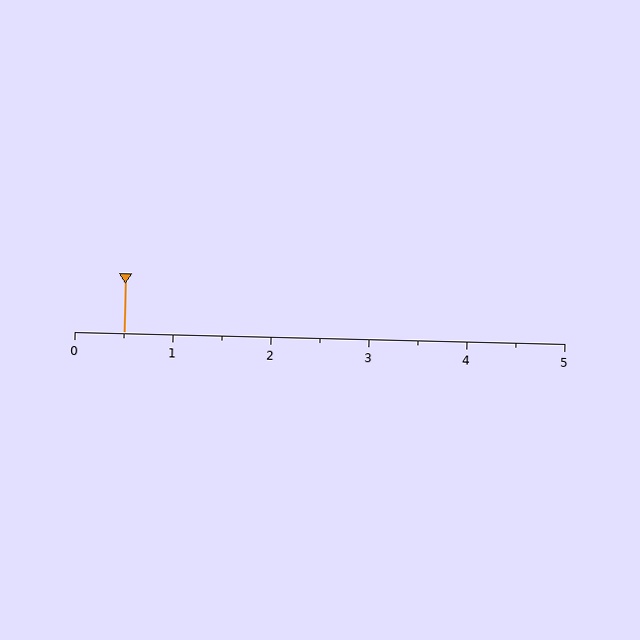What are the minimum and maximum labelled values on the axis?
The axis runs from 0 to 5.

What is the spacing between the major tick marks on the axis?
The major ticks are spaced 1 apart.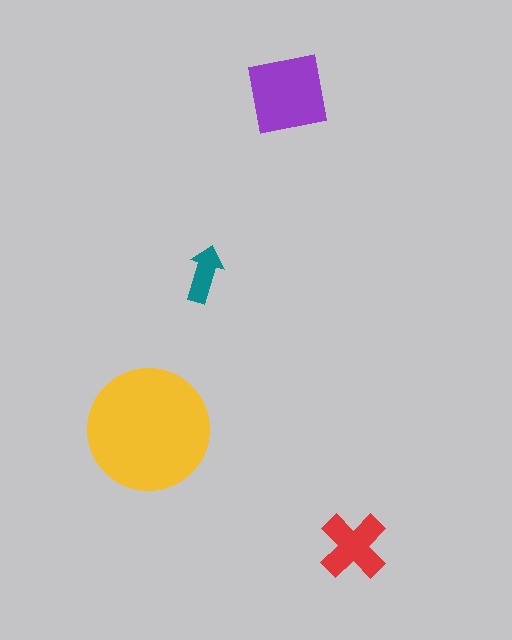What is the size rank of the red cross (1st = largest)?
3rd.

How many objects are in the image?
There are 4 objects in the image.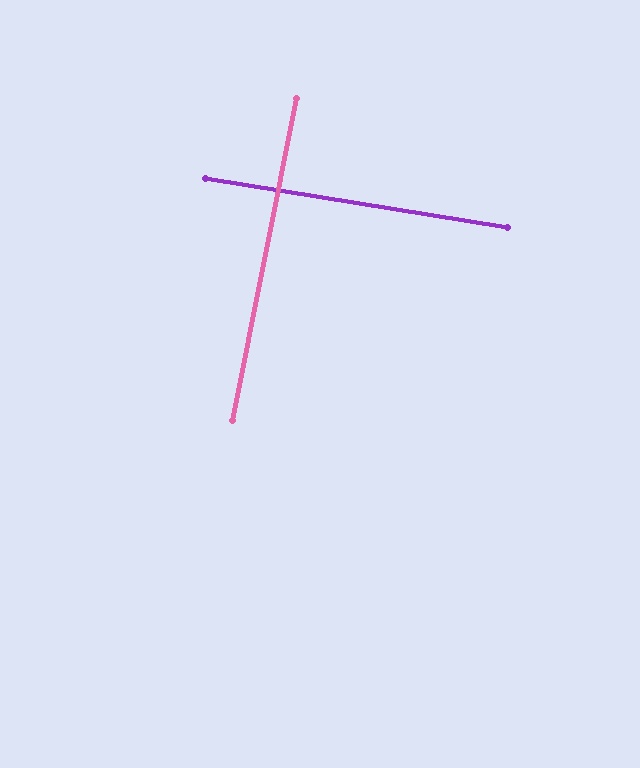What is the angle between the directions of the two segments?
Approximately 88 degrees.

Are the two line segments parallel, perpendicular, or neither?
Perpendicular — they meet at approximately 88°.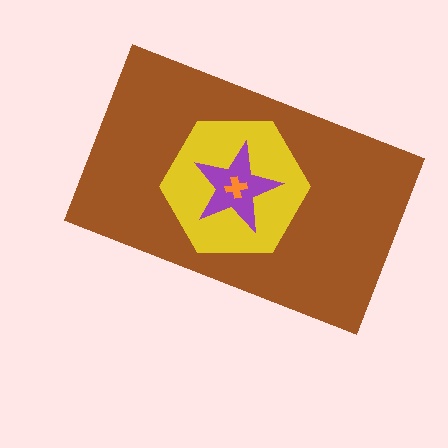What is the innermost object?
The orange cross.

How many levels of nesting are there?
4.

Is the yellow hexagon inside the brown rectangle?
Yes.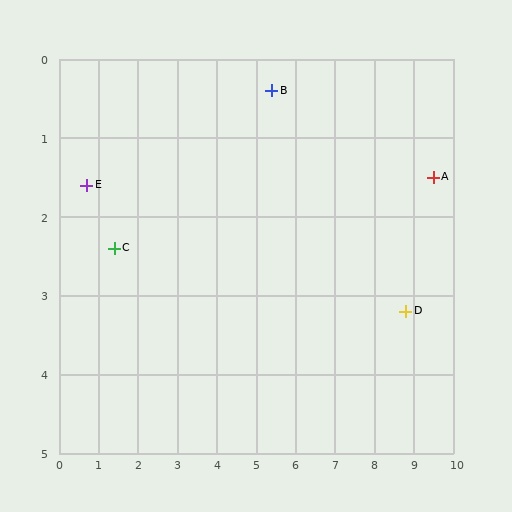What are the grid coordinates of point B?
Point B is at approximately (5.4, 0.4).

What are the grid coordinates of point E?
Point E is at approximately (0.7, 1.6).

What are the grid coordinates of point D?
Point D is at approximately (8.8, 3.2).